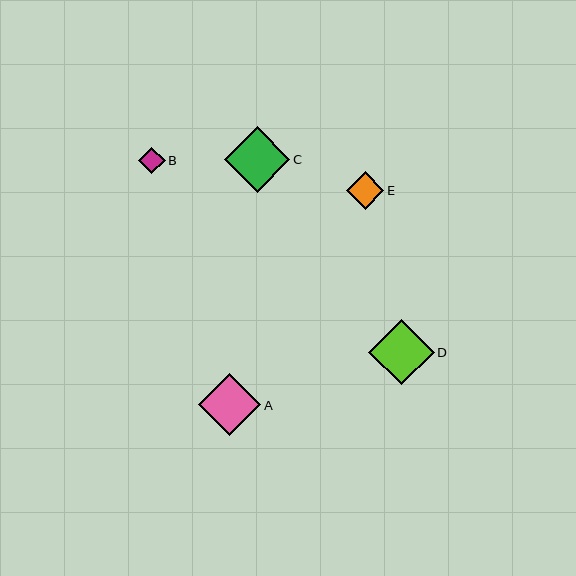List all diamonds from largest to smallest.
From largest to smallest: C, D, A, E, B.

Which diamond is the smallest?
Diamond B is the smallest with a size of approximately 27 pixels.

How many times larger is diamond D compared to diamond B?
Diamond D is approximately 2.4 times the size of diamond B.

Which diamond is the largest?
Diamond C is the largest with a size of approximately 65 pixels.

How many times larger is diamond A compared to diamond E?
Diamond A is approximately 1.7 times the size of diamond E.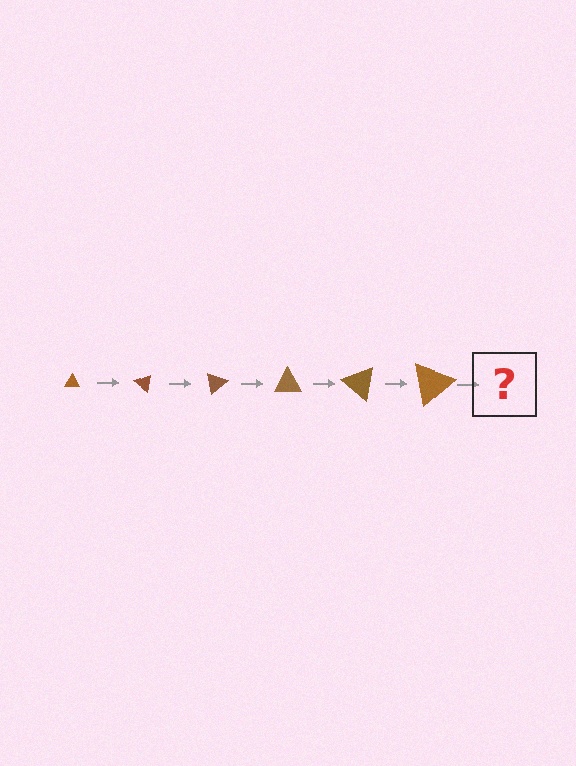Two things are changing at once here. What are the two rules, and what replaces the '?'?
The two rules are that the triangle grows larger each step and it rotates 40 degrees each step. The '?' should be a triangle, larger than the previous one and rotated 240 degrees from the start.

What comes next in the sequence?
The next element should be a triangle, larger than the previous one and rotated 240 degrees from the start.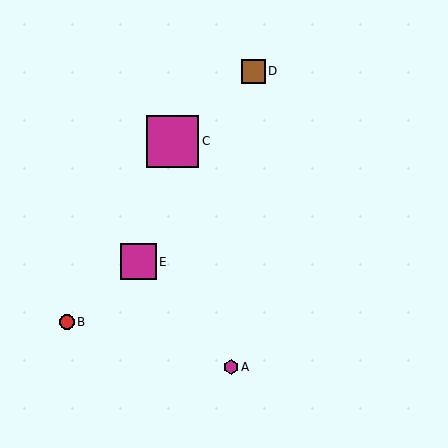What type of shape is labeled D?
Shape D is a brown square.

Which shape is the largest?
The magenta square (labeled C) is the largest.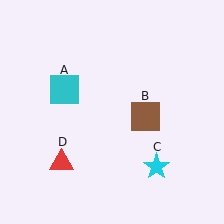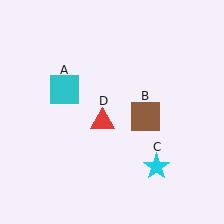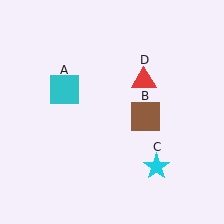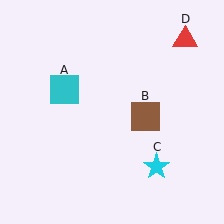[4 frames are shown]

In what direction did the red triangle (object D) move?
The red triangle (object D) moved up and to the right.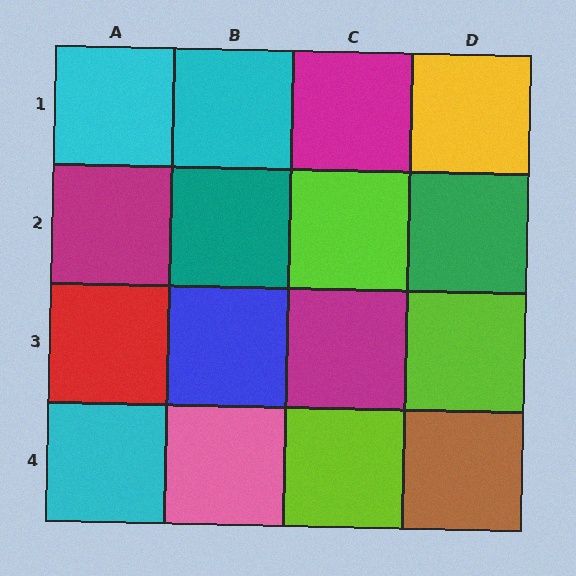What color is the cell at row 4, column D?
Brown.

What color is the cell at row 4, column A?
Cyan.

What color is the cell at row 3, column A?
Red.